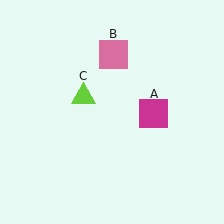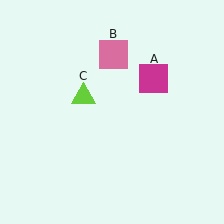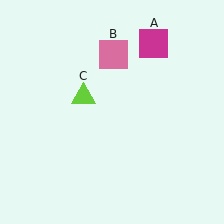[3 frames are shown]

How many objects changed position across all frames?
1 object changed position: magenta square (object A).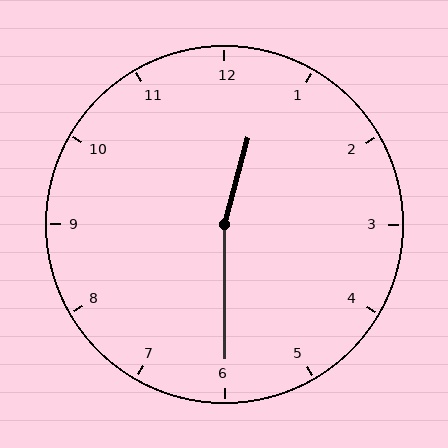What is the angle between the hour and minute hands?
Approximately 165 degrees.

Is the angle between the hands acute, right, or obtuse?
It is obtuse.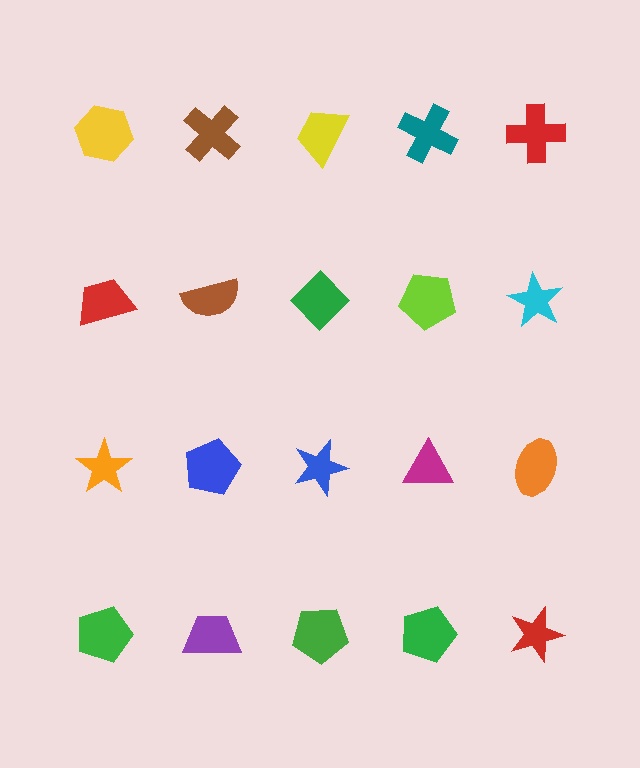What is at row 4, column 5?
A red star.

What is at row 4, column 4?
A green pentagon.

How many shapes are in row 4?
5 shapes.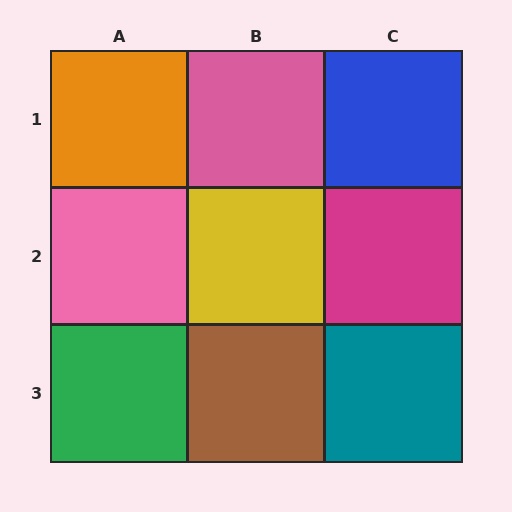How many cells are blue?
1 cell is blue.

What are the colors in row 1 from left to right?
Orange, pink, blue.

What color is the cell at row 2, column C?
Magenta.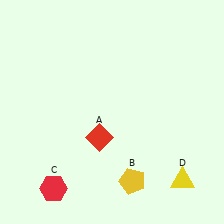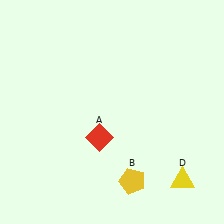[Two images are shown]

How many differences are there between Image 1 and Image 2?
There is 1 difference between the two images.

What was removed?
The red hexagon (C) was removed in Image 2.